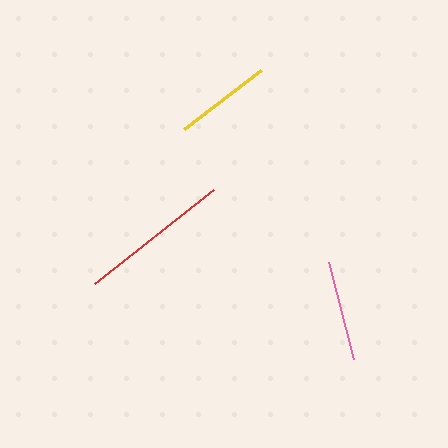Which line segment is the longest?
The red line is the longest at approximately 152 pixels.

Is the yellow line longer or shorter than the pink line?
The pink line is longer than the yellow line.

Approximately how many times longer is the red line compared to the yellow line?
The red line is approximately 1.6 times the length of the yellow line.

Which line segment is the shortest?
The yellow line is the shortest at approximately 96 pixels.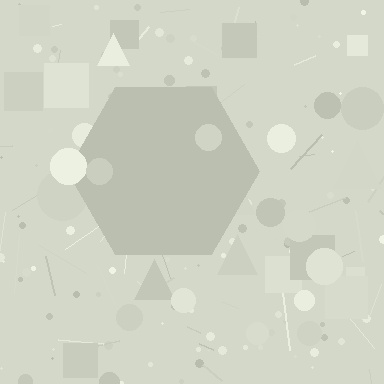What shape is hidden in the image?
A hexagon is hidden in the image.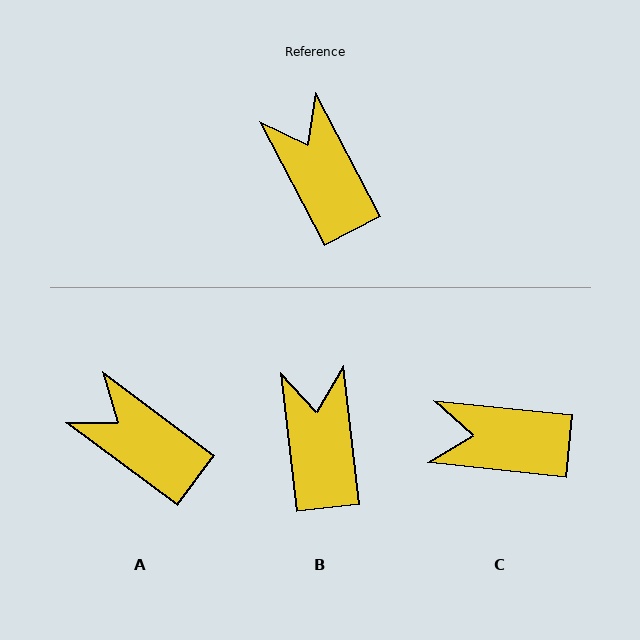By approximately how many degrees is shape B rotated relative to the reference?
Approximately 21 degrees clockwise.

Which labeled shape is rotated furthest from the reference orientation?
C, about 56 degrees away.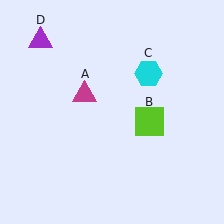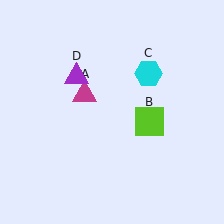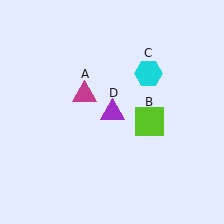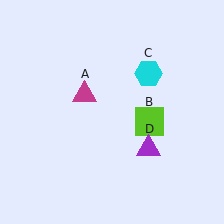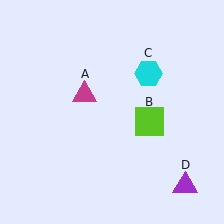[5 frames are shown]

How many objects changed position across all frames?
1 object changed position: purple triangle (object D).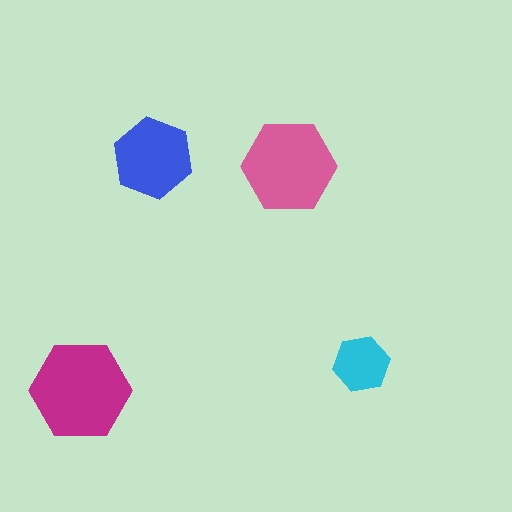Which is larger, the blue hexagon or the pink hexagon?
The pink one.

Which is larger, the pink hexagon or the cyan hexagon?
The pink one.